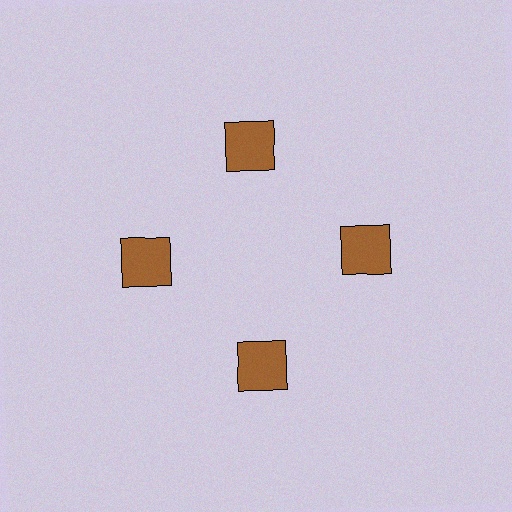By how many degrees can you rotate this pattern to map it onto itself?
The pattern maps onto itself every 90 degrees of rotation.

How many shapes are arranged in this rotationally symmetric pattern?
There are 4 shapes, arranged in 4 groups of 1.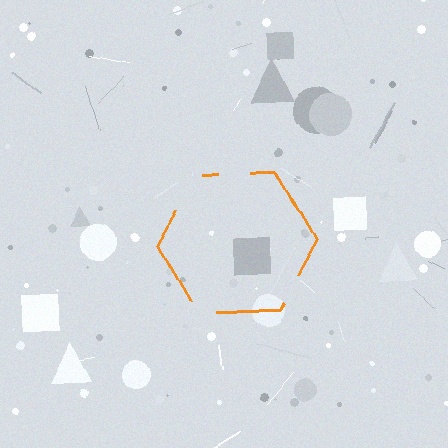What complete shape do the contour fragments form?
The contour fragments form a hexagon.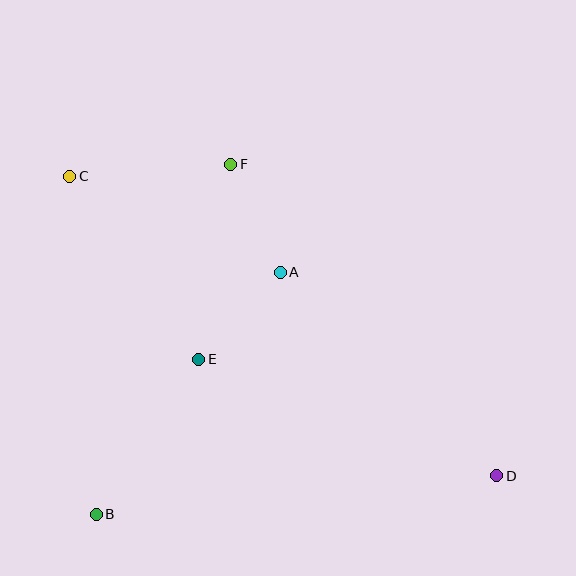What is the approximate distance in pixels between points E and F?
The distance between E and F is approximately 197 pixels.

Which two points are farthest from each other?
Points C and D are farthest from each other.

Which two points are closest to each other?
Points A and F are closest to each other.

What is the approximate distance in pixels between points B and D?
The distance between B and D is approximately 402 pixels.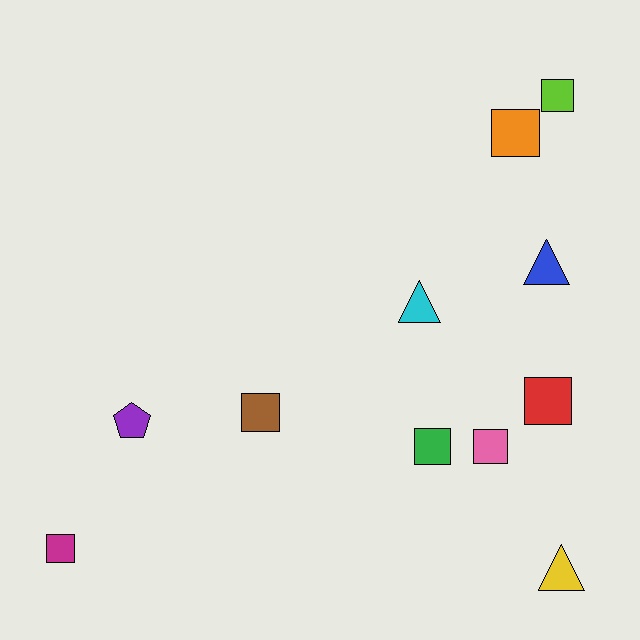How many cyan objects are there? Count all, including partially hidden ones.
There is 1 cyan object.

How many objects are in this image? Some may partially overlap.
There are 11 objects.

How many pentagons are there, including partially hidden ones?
There is 1 pentagon.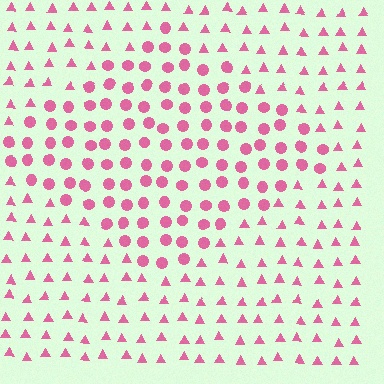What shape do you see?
I see a diamond.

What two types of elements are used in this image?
The image uses circles inside the diamond region and triangles outside it.